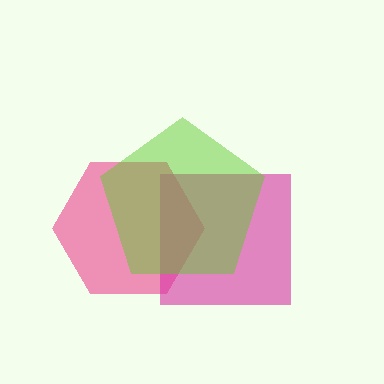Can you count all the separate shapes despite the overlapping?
Yes, there are 3 separate shapes.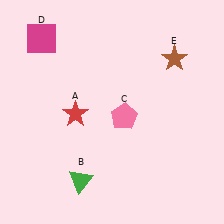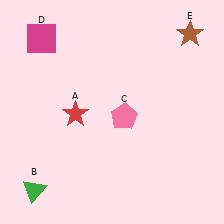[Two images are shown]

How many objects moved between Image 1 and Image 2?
2 objects moved between the two images.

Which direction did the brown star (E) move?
The brown star (E) moved up.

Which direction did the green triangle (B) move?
The green triangle (B) moved left.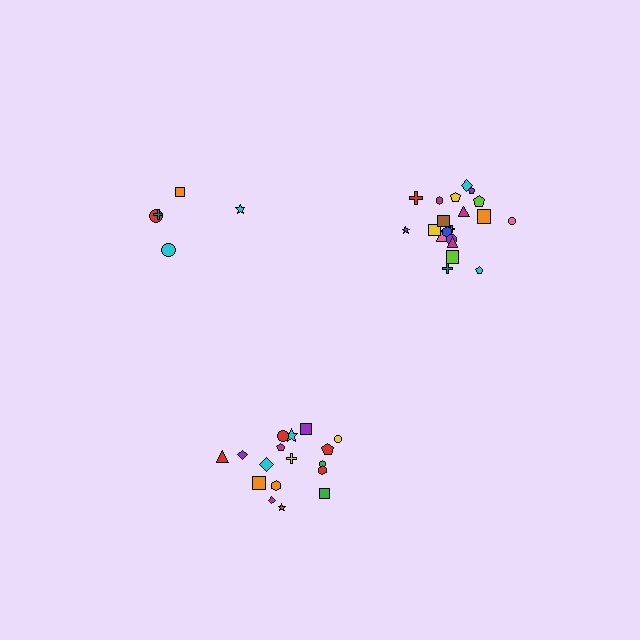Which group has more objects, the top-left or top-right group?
The top-right group.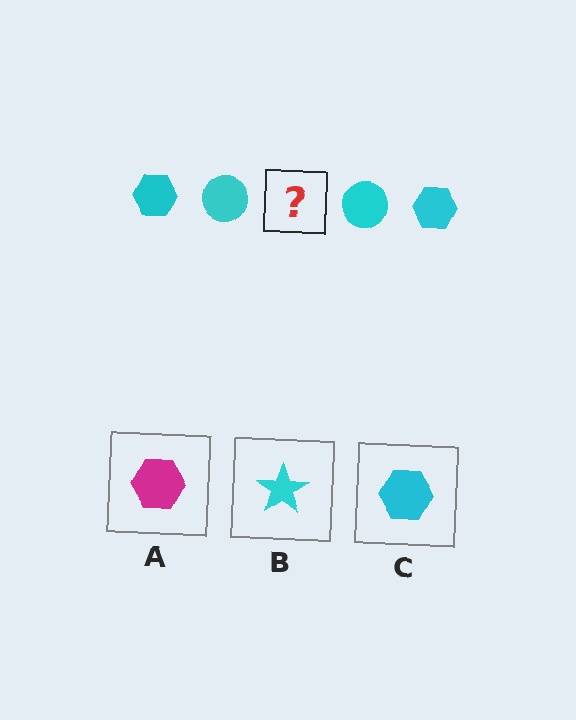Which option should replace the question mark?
Option C.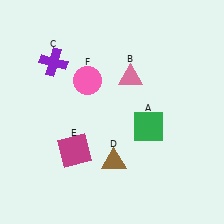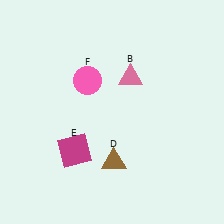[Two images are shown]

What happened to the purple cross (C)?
The purple cross (C) was removed in Image 2. It was in the top-left area of Image 1.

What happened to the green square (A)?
The green square (A) was removed in Image 2. It was in the bottom-right area of Image 1.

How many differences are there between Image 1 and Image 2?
There are 2 differences between the two images.